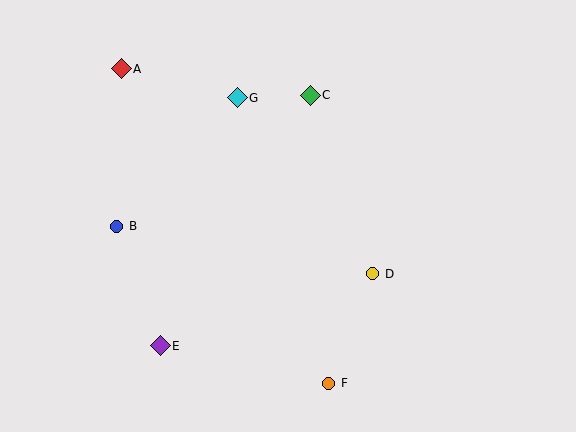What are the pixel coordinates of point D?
Point D is at (373, 274).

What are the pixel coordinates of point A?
Point A is at (121, 69).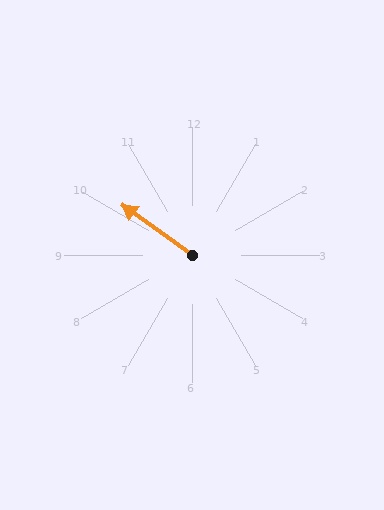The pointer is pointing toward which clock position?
Roughly 10 o'clock.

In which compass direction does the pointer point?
Northwest.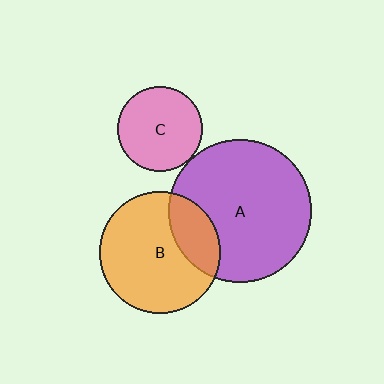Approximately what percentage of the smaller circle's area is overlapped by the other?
Approximately 25%.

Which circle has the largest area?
Circle A (purple).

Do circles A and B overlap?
Yes.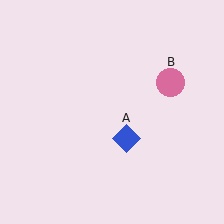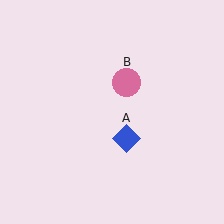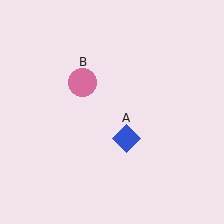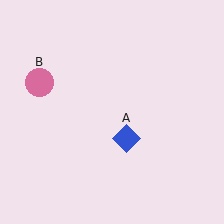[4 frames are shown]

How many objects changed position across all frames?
1 object changed position: pink circle (object B).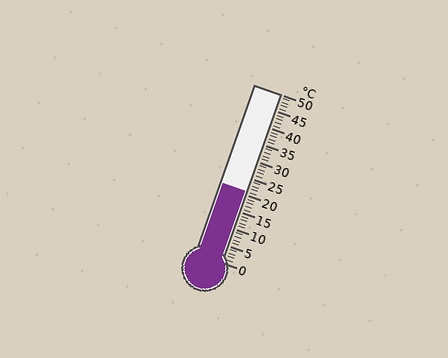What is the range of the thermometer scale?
The thermometer scale ranges from 0°C to 50°C.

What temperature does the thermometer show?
The thermometer shows approximately 21°C.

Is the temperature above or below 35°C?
The temperature is below 35°C.